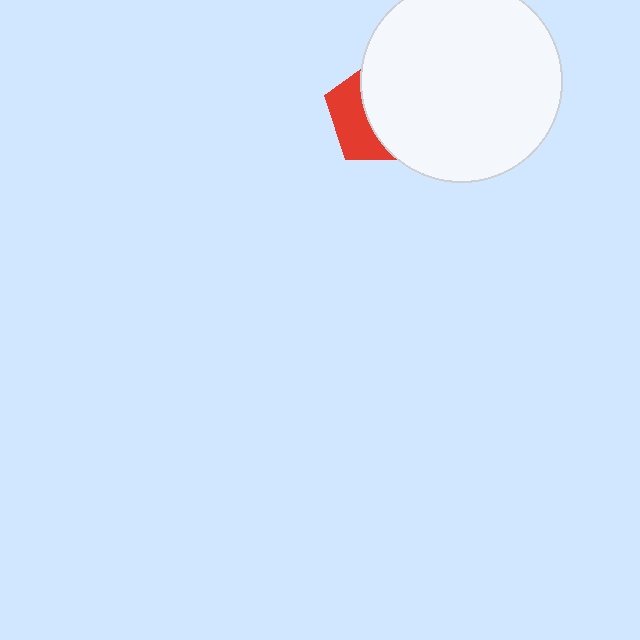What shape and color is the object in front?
The object in front is a white circle.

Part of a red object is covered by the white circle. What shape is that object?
It is a pentagon.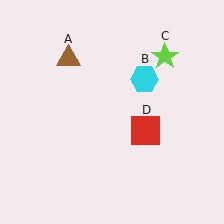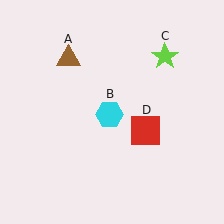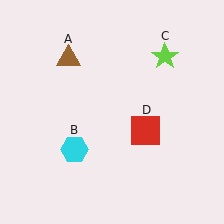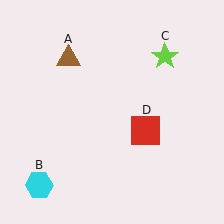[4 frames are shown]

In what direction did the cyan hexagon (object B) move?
The cyan hexagon (object B) moved down and to the left.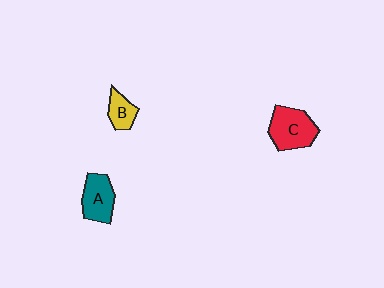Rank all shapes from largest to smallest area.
From largest to smallest: C (red), A (teal), B (yellow).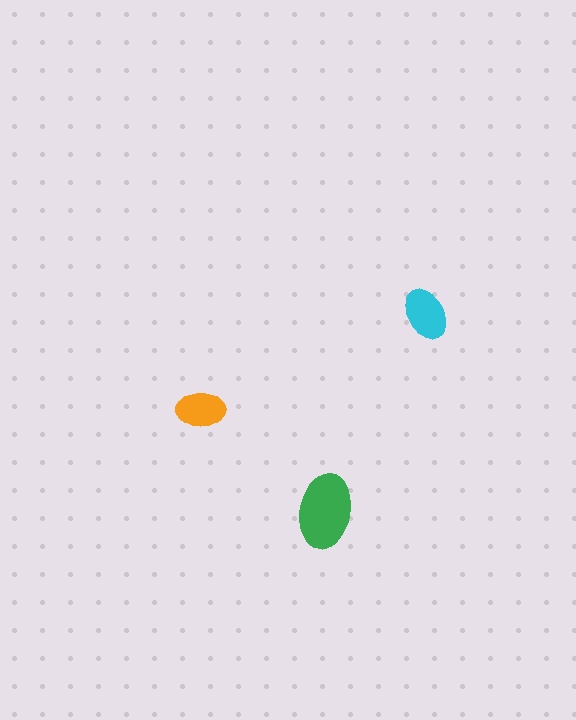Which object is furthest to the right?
The cyan ellipse is rightmost.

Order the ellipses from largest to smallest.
the green one, the cyan one, the orange one.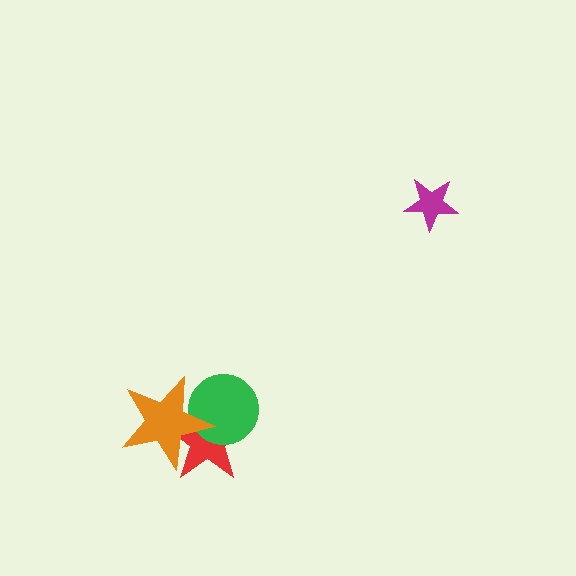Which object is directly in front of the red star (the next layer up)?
The green circle is directly in front of the red star.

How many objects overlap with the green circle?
2 objects overlap with the green circle.